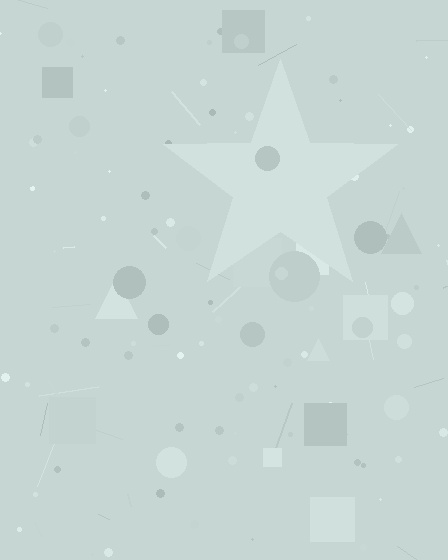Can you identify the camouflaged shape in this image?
The camouflaged shape is a star.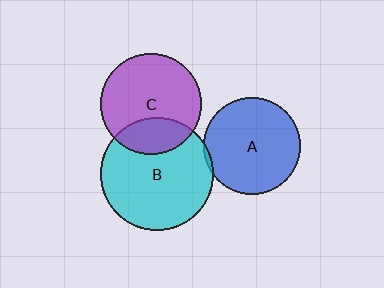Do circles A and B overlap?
Yes.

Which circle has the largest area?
Circle B (cyan).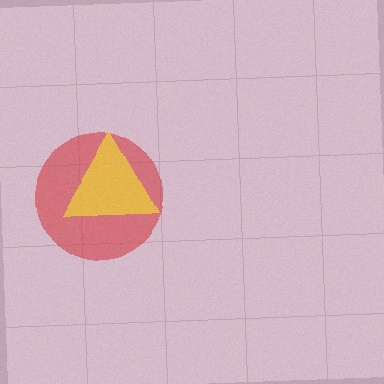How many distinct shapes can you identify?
There are 2 distinct shapes: a red circle, a yellow triangle.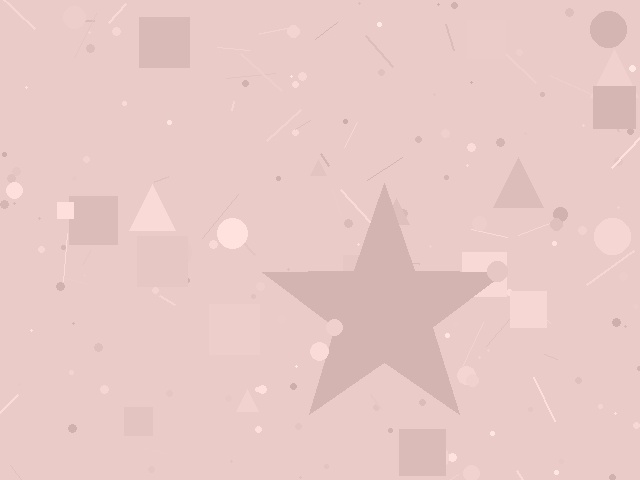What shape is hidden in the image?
A star is hidden in the image.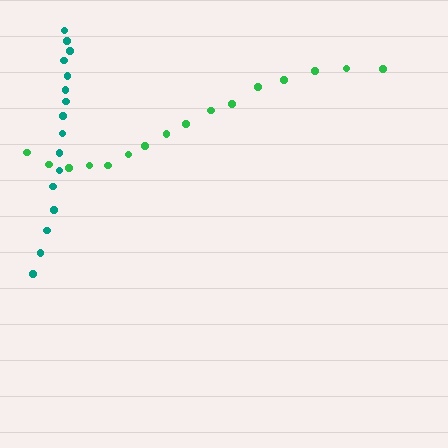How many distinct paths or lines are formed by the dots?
There are 2 distinct paths.